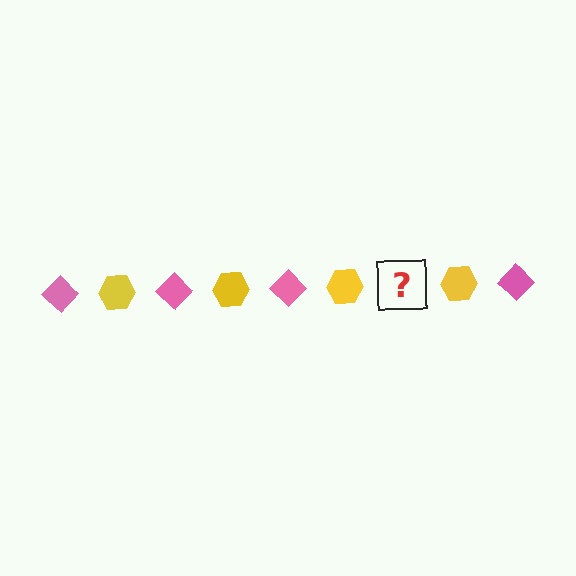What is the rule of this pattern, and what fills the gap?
The rule is that the pattern alternates between pink diamond and yellow hexagon. The gap should be filled with a pink diamond.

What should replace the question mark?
The question mark should be replaced with a pink diamond.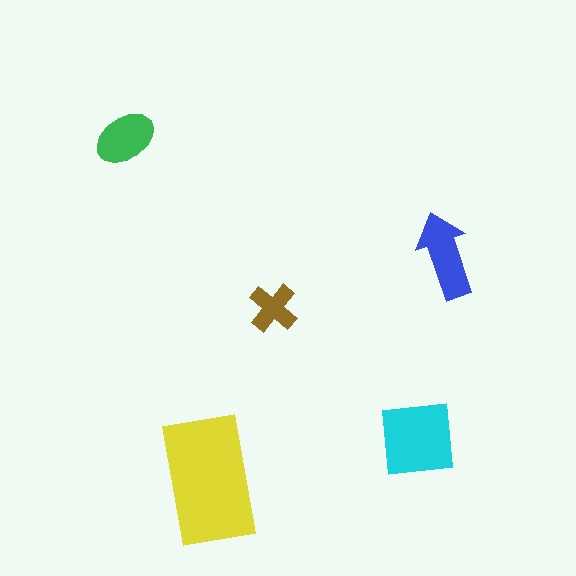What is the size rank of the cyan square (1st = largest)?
2nd.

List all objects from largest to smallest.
The yellow rectangle, the cyan square, the blue arrow, the green ellipse, the brown cross.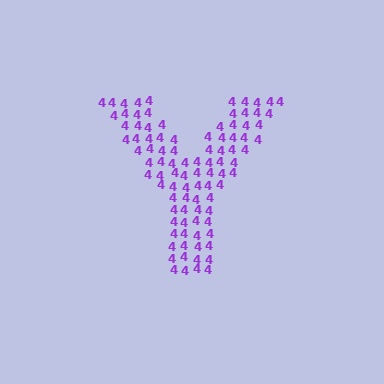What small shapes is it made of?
It is made of small digit 4's.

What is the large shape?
The large shape is the letter Y.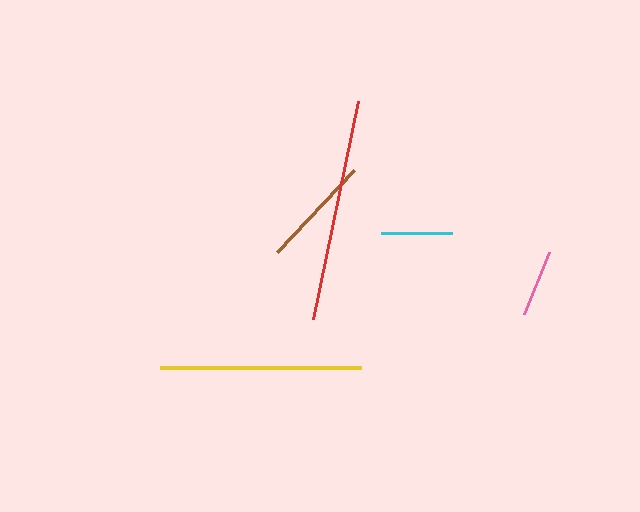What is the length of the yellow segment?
The yellow segment is approximately 201 pixels long.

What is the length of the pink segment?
The pink segment is approximately 67 pixels long.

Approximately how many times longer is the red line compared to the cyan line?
The red line is approximately 3.1 times the length of the cyan line.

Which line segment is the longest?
The red line is the longest at approximately 223 pixels.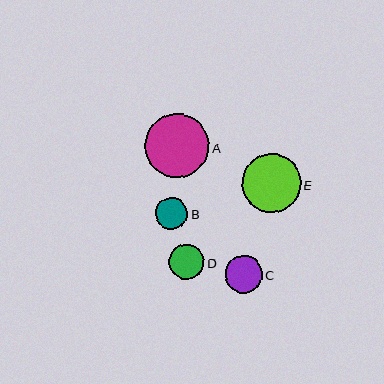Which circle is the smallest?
Circle B is the smallest with a size of approximately 32 pixels.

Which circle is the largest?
Circle A is the largest with a size of approximately 64 pixels.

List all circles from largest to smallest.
From largest to smallest: A, E, C, D, B.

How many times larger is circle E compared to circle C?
Circle E is approximately 1.6 times the size of circle C.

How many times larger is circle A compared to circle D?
Circle A is approximately 1.8 times the size of circle D.